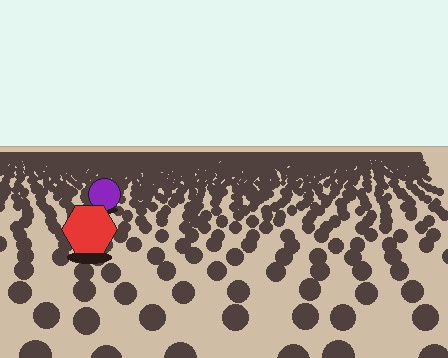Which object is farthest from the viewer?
The purple circle is farthest from the viewer. It appears smaller and the ground texture around it is denser.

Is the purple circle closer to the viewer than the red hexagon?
No. The red hexagon is closer — you can tell from the texture gradient: the ground texture is coarser near it.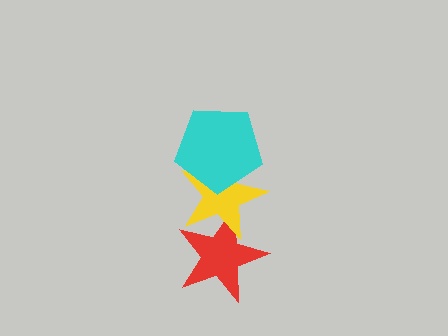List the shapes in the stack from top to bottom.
From top to bottom: the cyan pentagon, the yellow star, the red star.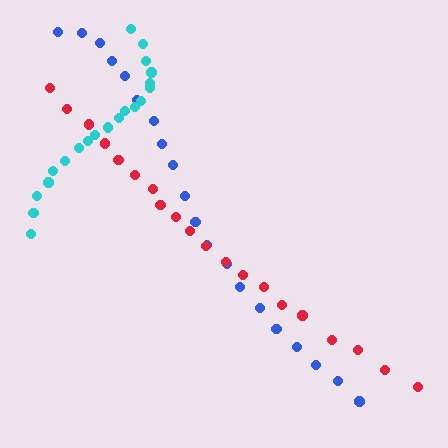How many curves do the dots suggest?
There are 3 distinct paths.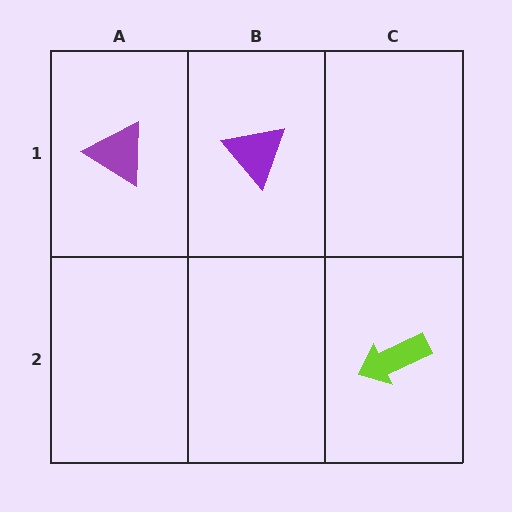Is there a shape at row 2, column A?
No, that cell is empty.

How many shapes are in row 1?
2 shapes.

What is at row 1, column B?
A purple triangle.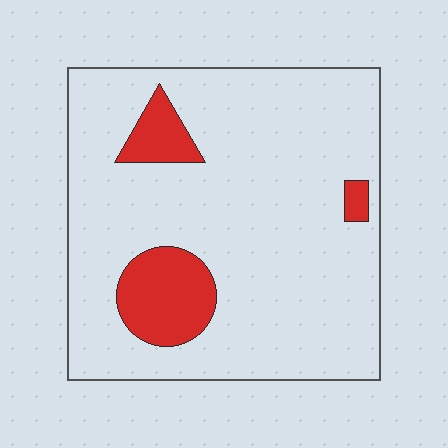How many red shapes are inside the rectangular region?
3.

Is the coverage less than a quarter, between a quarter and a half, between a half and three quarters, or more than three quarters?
Less than a quarter.